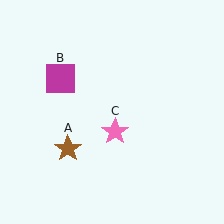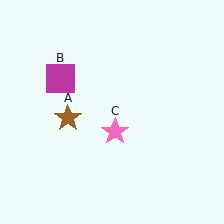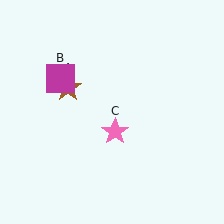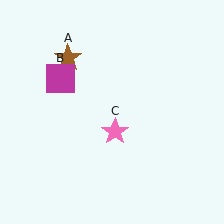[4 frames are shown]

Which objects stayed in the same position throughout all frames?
Magenta square (object B) and pink star (object C) remained stationary.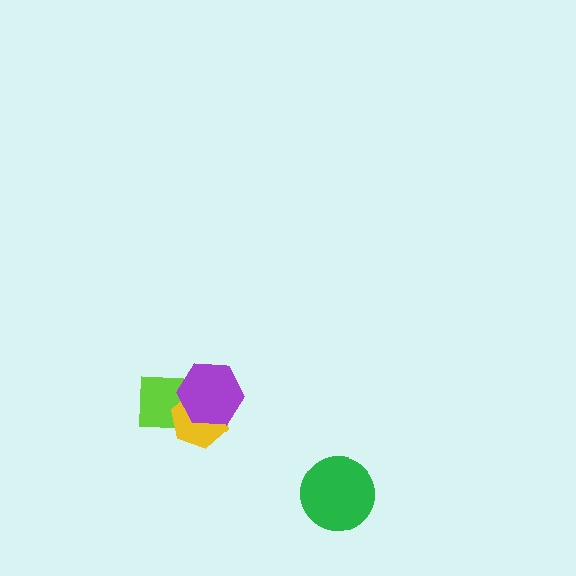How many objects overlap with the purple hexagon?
2 objects overlap with the purple hexagon.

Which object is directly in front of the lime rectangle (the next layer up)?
The yellow hexagon is directly in front of the lime rectangle.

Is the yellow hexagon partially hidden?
Yes, it is partially covered by another shape.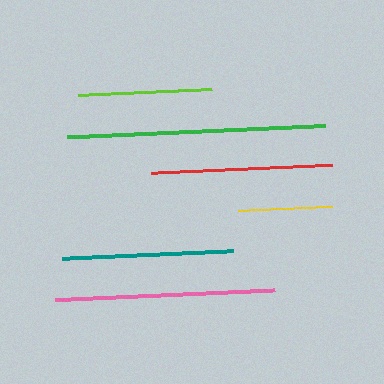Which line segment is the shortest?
The yellow line is the shortest at approximately 94 pixels.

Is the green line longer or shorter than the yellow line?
The green line is longer than the yellow line.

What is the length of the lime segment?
The lime segment is approximately 134 pixels long.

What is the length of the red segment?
The red segment is approximately 181 pixels long.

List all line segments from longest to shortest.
From longest to shortest: green, pink, red, teal, lime, yellow.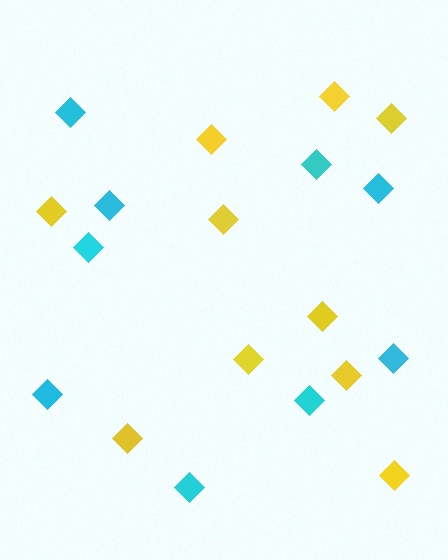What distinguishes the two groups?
There are 2 groups: one group of yellow diamonds (10) and one group of cyan diamonds (9).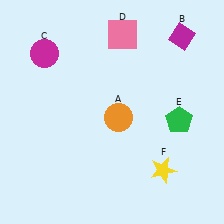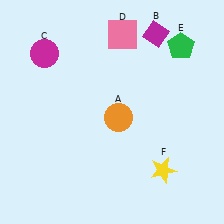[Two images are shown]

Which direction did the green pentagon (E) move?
The green pentagon (E) moved up.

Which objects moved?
The objects that moved are: the magenta diamond (B), the green pentagon (E).